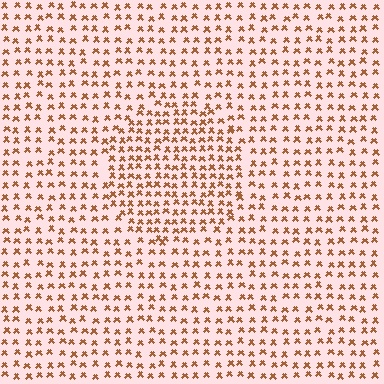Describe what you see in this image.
The image contains small brown elements arranged at two different densities. A circle-shaped region is visible where the elements are more densely packed than the surrounding area.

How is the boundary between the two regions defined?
The boundary is defined by a change in element density (approximately 1.5x ratio). All elements are the same color, size, and shape.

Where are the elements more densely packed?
The elements are more densely packed inside the circle boundary.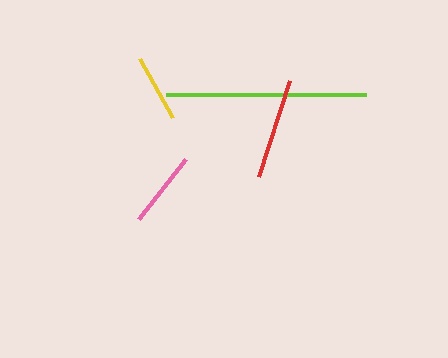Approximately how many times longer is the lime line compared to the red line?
The lime line is approximately 2.0 times the length of the red line.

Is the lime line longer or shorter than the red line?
The lime line is longer than the red line.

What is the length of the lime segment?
The lime segment is approximately 201 pixels long.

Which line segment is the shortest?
The yellow line is the shortest at approximately 67 pixels.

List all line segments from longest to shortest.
From longest to shortest: lime, red, pink, yellow.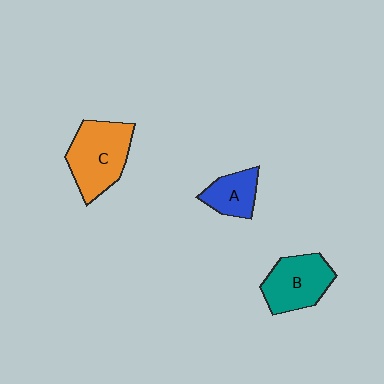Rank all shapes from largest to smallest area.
From largest to smallest: C (orange), B (teal), A (blue).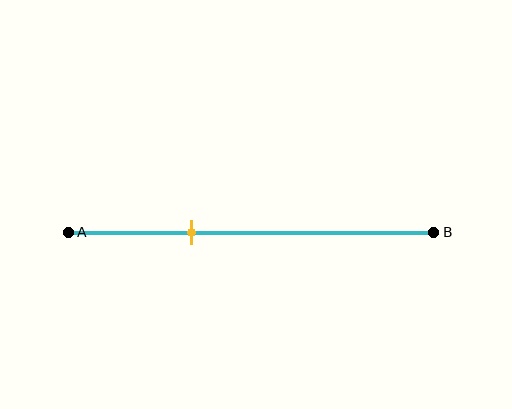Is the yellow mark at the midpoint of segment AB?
No, the mark is at about 35% from A, not at the 50% midpoint.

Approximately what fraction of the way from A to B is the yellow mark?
The yellow mark is approximately 35% of the way from A to B.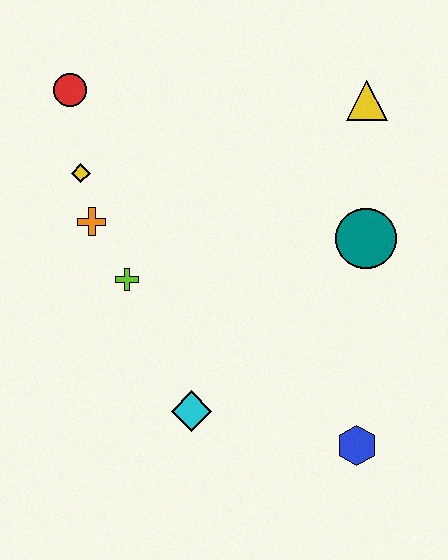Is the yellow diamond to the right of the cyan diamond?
No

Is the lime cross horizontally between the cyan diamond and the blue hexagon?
No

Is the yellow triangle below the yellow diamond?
No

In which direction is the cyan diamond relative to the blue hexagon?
The cyan diamond is to the left of the blue hexagon.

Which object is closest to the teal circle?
The yellow triangle is closest to the teal circle.